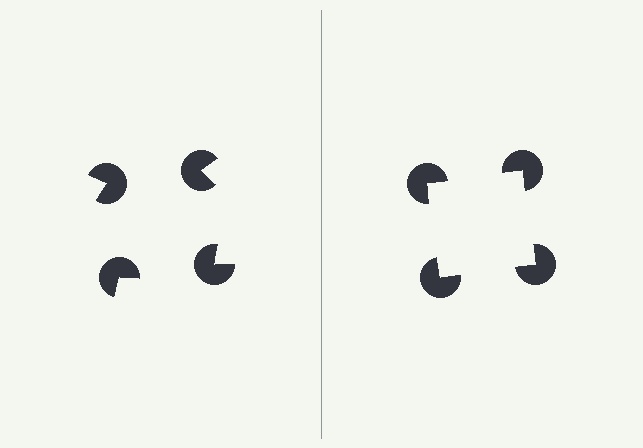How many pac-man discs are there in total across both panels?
8 — 4 on each side.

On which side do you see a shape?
An illusory square appears on the right side. On the left side the wedge cuts are rotated, so no coherent shape forms.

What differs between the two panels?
The pac-man discs are positioned identically on both sides; only the wedge orientations differ. On the right they align to a square; on the left they are misaligned.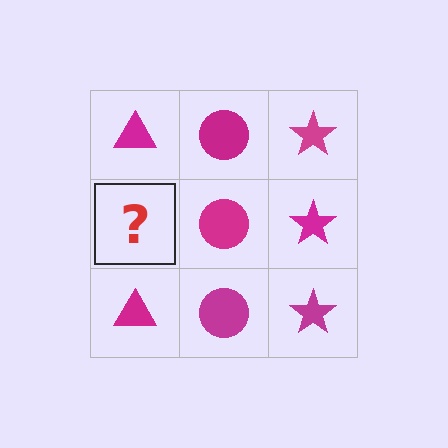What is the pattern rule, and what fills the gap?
The rule is that each column has a consistent shape. The gap should be filled with a magenta triangle.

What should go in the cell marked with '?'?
The missing cell should contain a magenta triangle.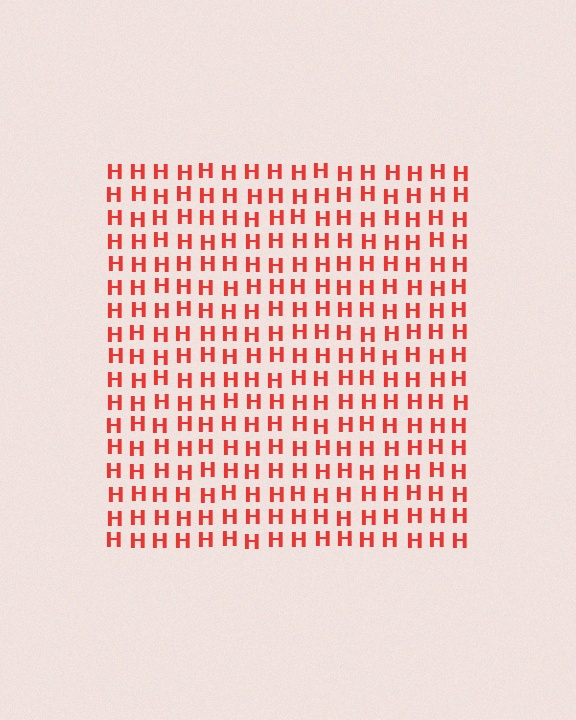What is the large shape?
The large shape is a square.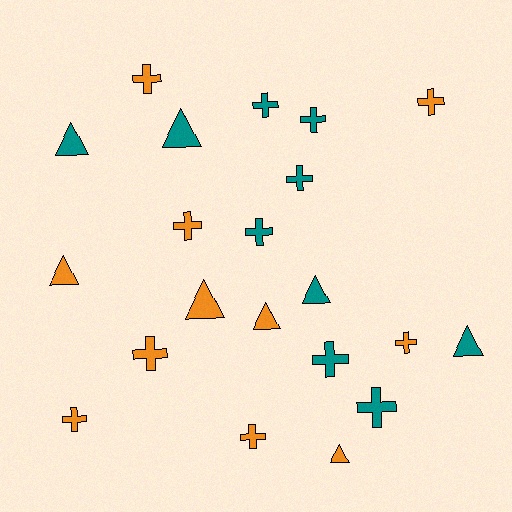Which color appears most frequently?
Orange, with 11 objects.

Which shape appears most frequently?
Cross, with 13 objects.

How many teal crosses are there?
There are 6 teal crosses.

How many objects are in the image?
There are 21 objects.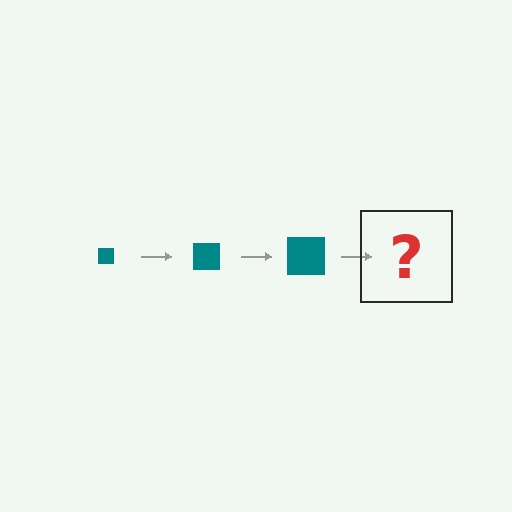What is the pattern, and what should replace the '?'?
The pattern is that the square gets progressively larger each step. The '?' should be a teal square, larger than the previous one.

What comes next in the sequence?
The next element should be a teal square, larger than the previous one.